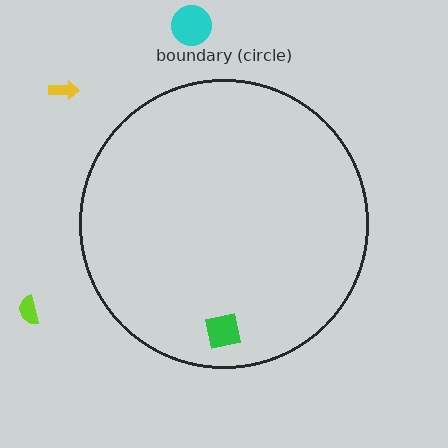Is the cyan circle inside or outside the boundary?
Outside.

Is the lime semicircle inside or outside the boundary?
Outside.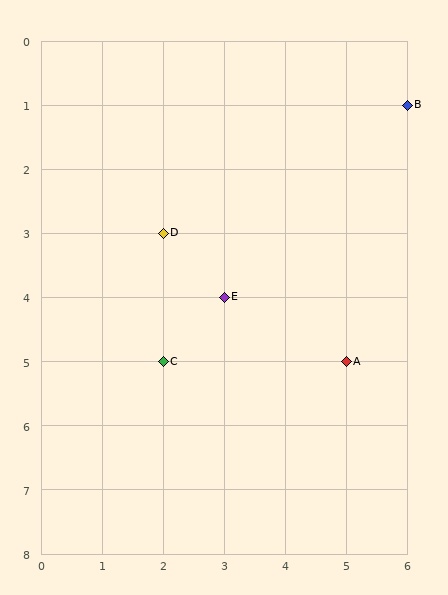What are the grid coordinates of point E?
Point E is at grid coordinates (3, 4).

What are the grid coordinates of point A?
Point A is at grid coordinates (5, 5).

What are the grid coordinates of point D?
Point D is at grid coordinates (2, 3).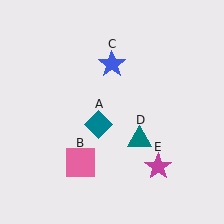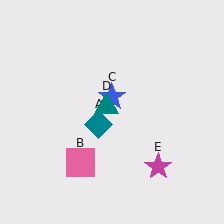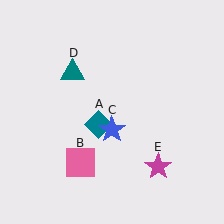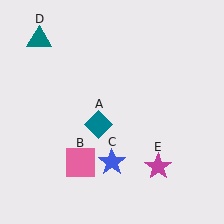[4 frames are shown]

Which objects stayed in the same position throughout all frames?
Teal diamond (object A) and pink square (object B) and magenta star (object E) remained stationary.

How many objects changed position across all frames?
2 objects changed position: blue star (object C), teal triangle (object D).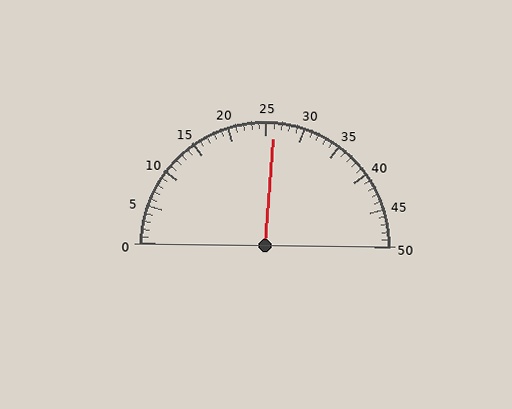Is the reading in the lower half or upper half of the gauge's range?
The reading is in the upper half of the range (0 to 50).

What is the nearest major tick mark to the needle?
The nearest major tick mark is 25.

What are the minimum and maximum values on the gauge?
The gauge ranges from 0 to 50.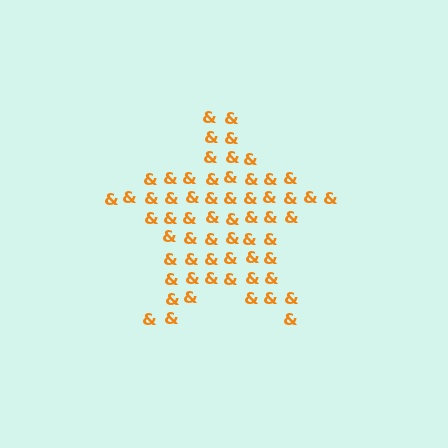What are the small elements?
The small elements are ampersands.